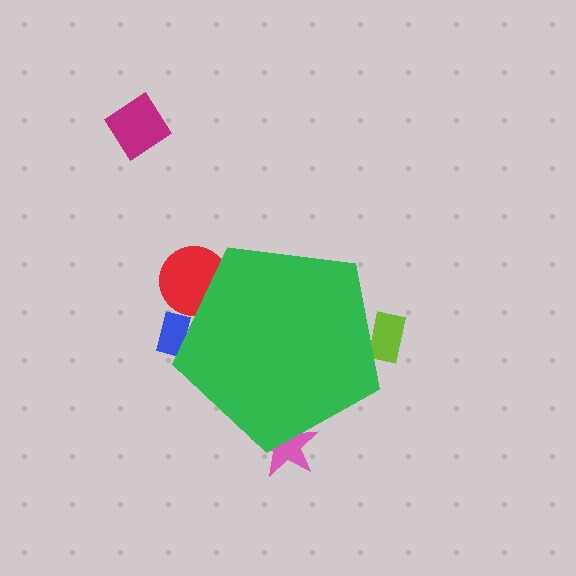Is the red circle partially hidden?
Yes, the red circle is partially hidden behind the green pentagon.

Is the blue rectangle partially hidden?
Yes, the blue rectangle is partially hidden behind the green pentagon.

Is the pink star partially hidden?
Yes, the pink star is partially hidden behind the green pentagon.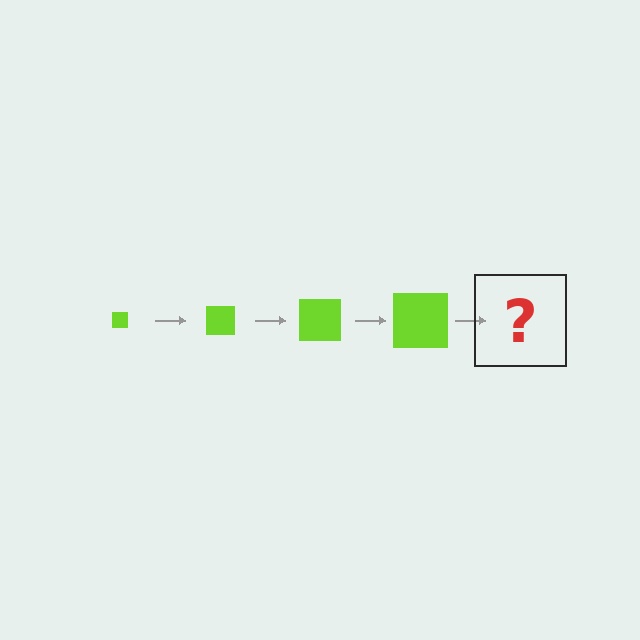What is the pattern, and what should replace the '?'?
The pattern is that the square gets progressively larger each step. The '?' should be a lime square, larger than the previous one.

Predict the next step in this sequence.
The next step is a lime square, larger than the previous one.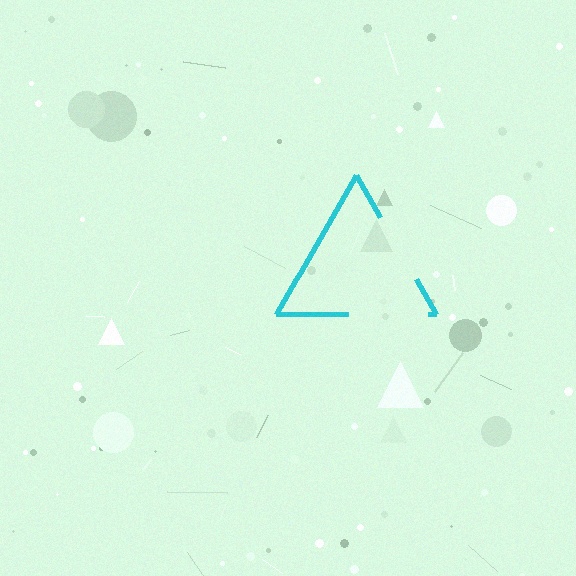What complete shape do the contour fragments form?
The contour fragments form a triangle.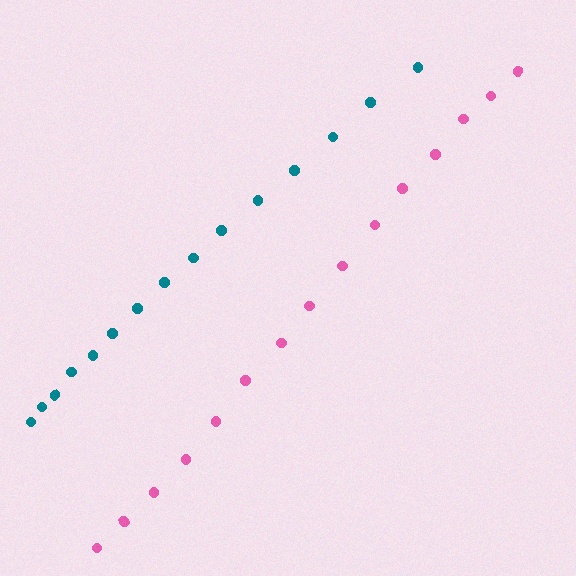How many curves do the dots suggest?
There are 2 distinct paths.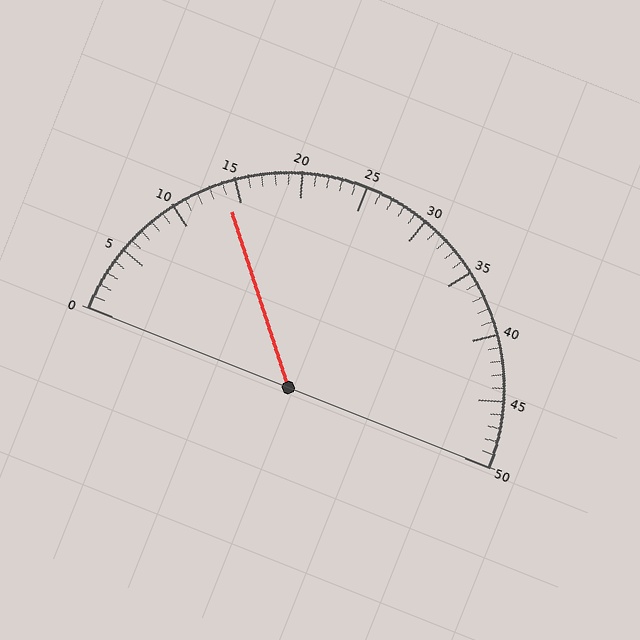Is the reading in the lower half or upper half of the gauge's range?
The reading is in the lower half of the range (0 to 50).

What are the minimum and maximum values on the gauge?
The gauge ranges from 0 to 50.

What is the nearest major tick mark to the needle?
The nearest major tick mark is 15.